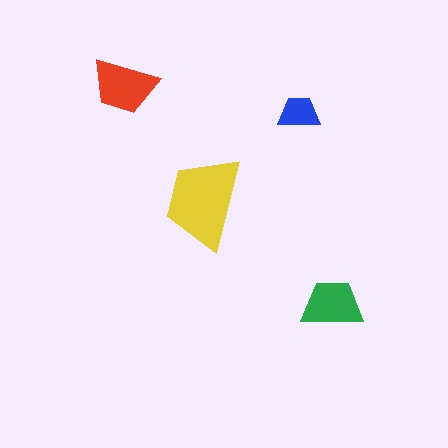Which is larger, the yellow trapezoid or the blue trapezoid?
The yellow one.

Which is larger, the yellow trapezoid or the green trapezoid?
The yellow one.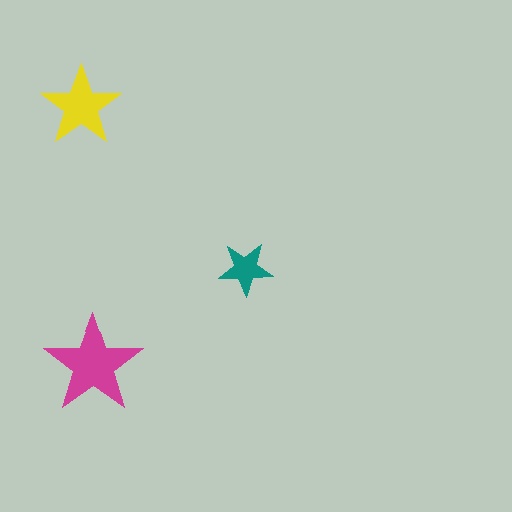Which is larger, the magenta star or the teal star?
The magenta one.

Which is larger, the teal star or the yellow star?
The yellow one.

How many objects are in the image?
There are 3 objects in the image.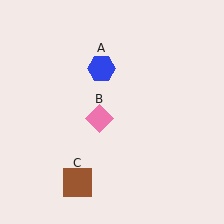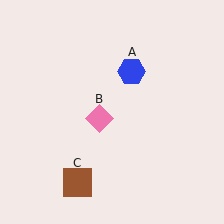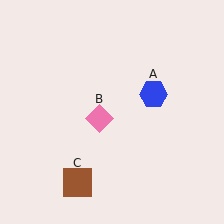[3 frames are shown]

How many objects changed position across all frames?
1 object changed position: blue hexagon (object A).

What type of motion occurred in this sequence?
The blue hexagon (object A) rotated clockwise around the center of the scene.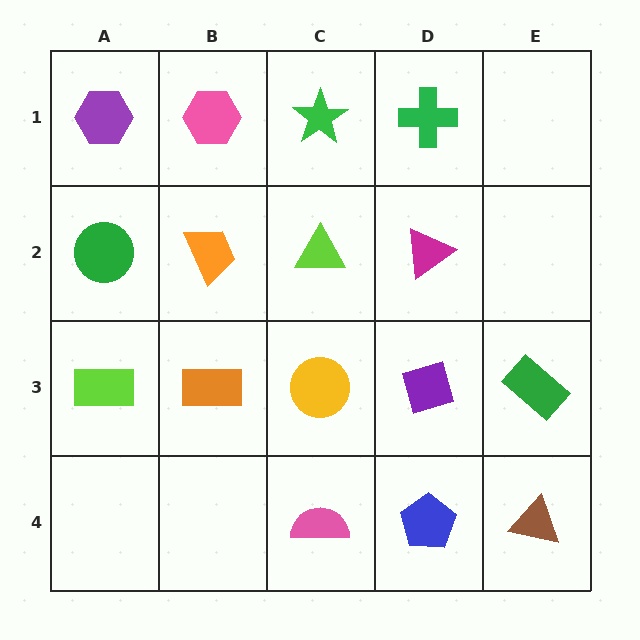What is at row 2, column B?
An orange trapezoid.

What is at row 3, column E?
A green rectangle.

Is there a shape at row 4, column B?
No, that cell is empty.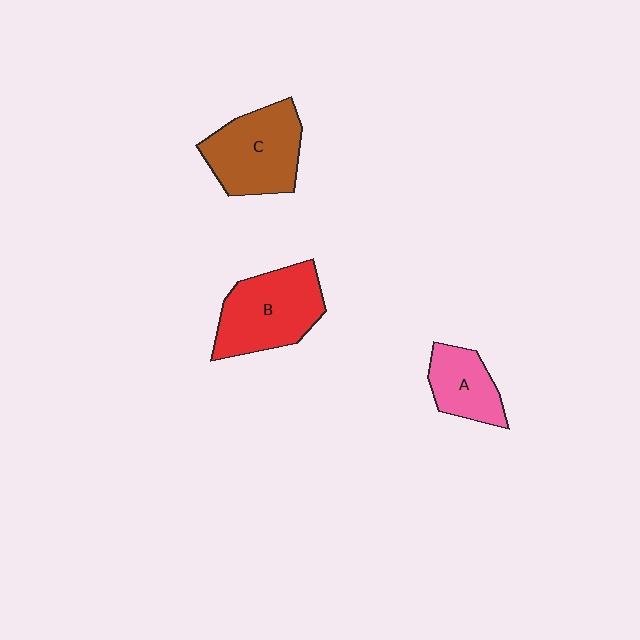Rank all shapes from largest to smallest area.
From largest to smallest: B (red), C (brown), A (pink).